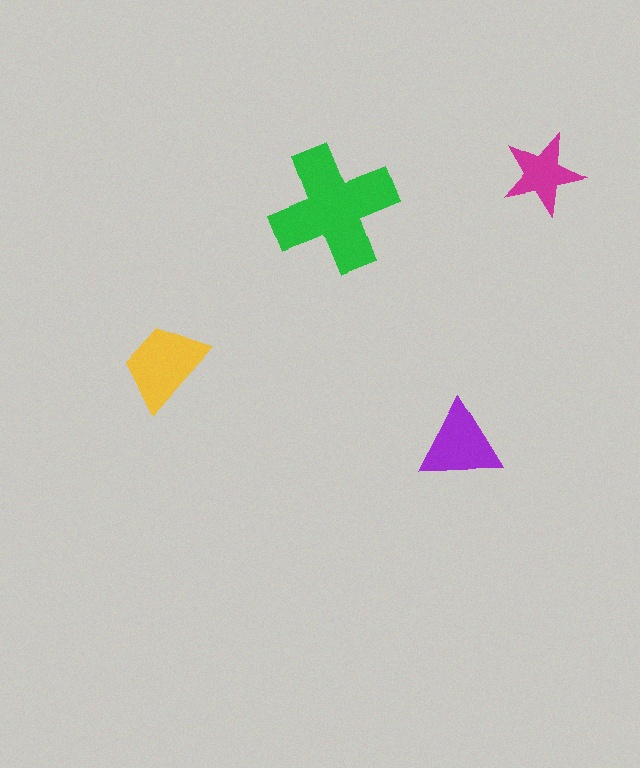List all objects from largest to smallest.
The green cross, the yellow trapezoid, the purple triangle, the magenta star.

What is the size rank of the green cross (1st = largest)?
1st.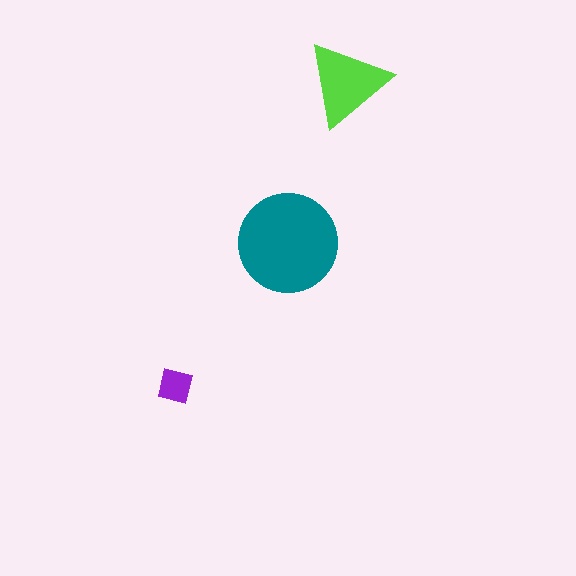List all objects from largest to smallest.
The teal circle, the lime triangle, the purple square.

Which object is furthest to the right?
The lime triangle is rightmost.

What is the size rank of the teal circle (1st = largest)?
1st.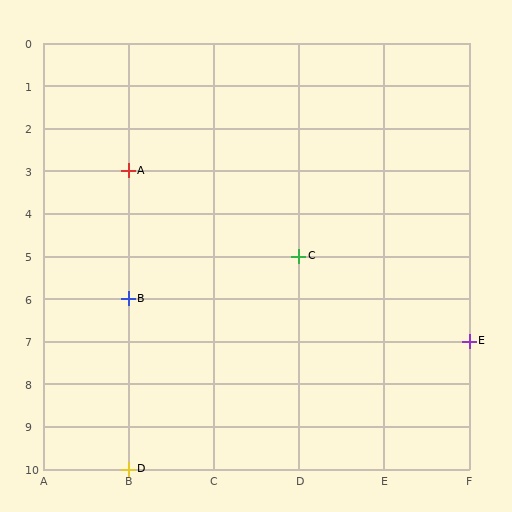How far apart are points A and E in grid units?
Points A and E are 4 columns and 4 rows apart (about 5.7 grid units diagonally).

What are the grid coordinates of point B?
Point B is at grid coordinates (B, 6).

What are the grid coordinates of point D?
Point D is at grid coordinates (B, 10).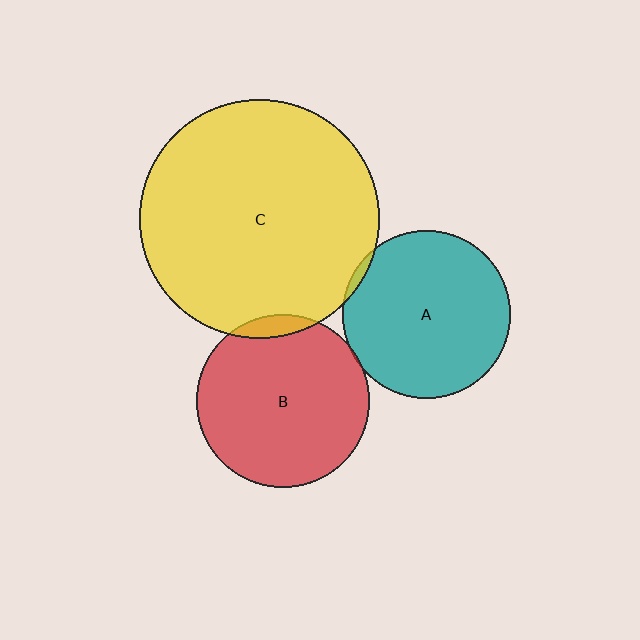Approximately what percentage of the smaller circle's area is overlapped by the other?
Approximately 5%.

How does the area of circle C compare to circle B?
Approximately 1.9 times.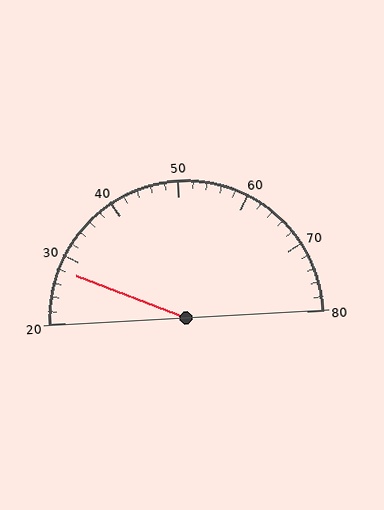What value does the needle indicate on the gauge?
The needle indicates approximately 28.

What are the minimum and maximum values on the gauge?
The gauge ranges from 20 to 80.